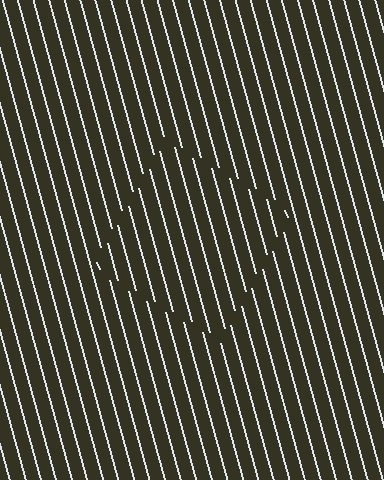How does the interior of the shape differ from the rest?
The interior of the shape contains the same grating, shifted by half a period — the contour is defined by the phase discontinuity where line-ends from the inner and outer gratings abut.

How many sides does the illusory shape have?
4 sides — the line-ends trace a square.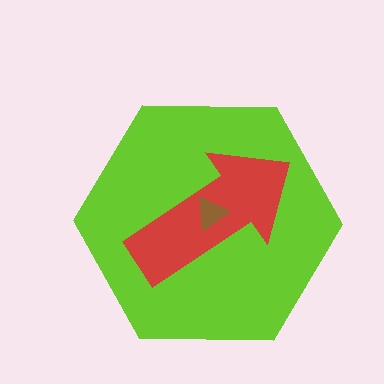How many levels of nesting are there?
3.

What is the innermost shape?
The brown triangle.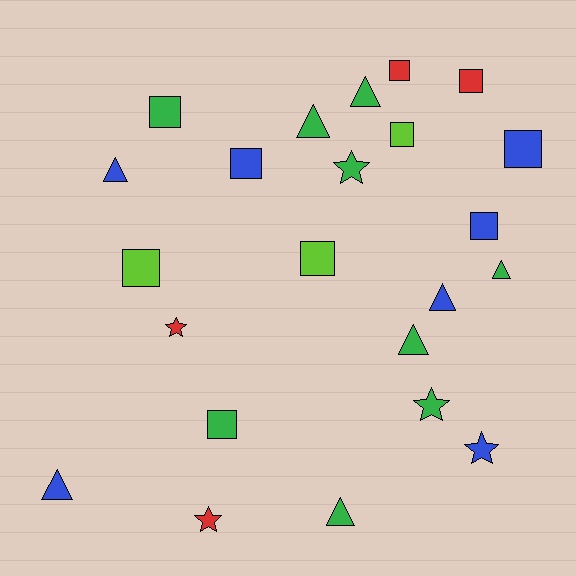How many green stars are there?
There are 2 green stars.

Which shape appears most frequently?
Square, with 10 objects.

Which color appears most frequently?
Green, with 9 objects.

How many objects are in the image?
There are 23 objects.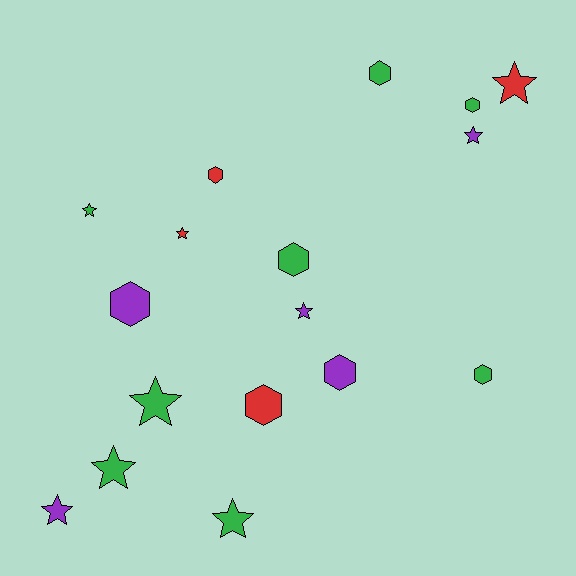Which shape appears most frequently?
Star, with 9 objects.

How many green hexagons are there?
There are 4 green hexagons.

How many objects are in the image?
There are 17 objects.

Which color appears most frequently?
Green, with 8 objects.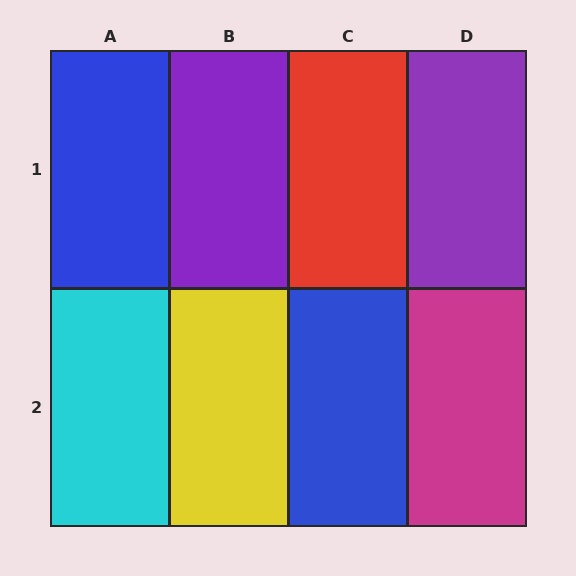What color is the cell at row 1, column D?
Purple.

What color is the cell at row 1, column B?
Purple.